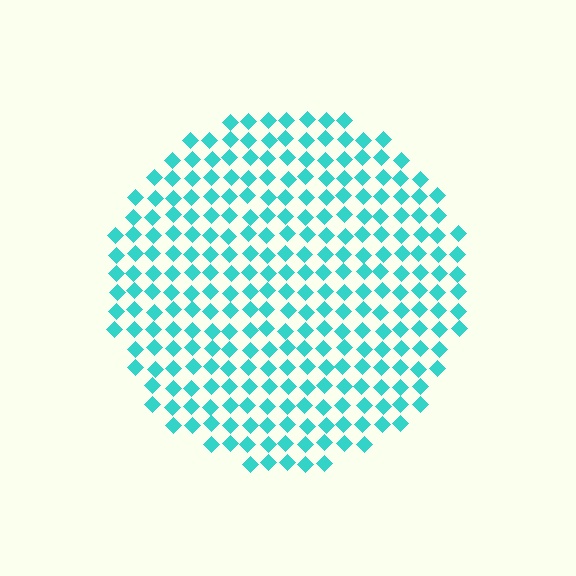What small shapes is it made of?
It is made of small diamonds.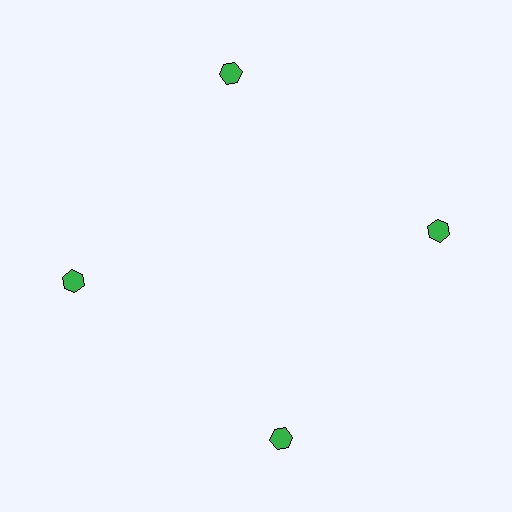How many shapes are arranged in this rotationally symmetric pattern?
There are 4 shapes, arranged in 4 groups of 1.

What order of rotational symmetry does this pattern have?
This pattern has 4-fold rotational symmetry.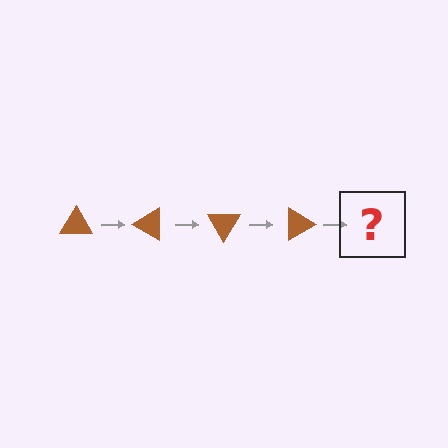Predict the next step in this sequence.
The next step is a brown triangle rotated 120 degrees.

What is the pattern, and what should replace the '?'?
The pattern is that the triangle rotates 30 degrees each step. The '?' should be a brown triangle rotated 120 degrees.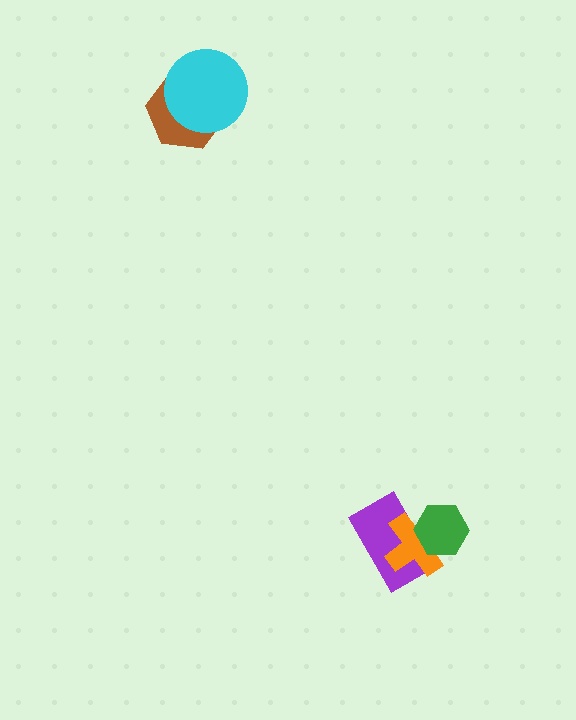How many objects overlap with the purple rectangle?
2 objects overlap with the purple rectangle.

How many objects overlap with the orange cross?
2 objects overlap with the orange cross.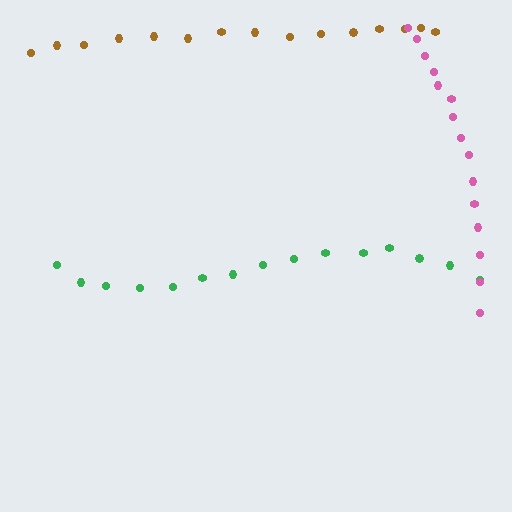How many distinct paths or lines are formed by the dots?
There are 3 distinct paths.